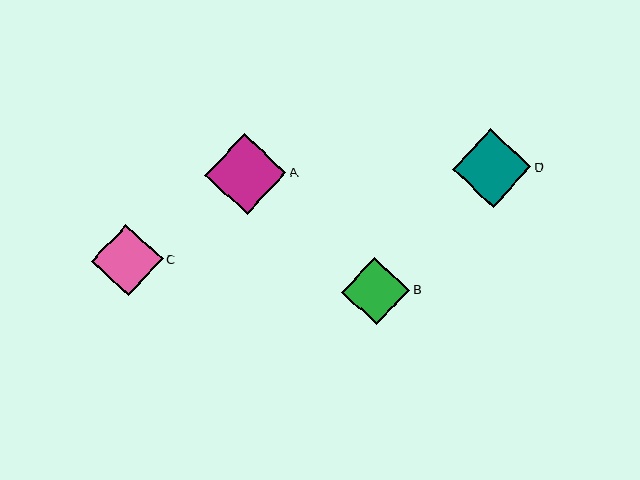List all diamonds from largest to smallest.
From largest to smallest: A, D, C, B.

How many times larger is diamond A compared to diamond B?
Diamond A is approximately 1.2 times the size of diamond B.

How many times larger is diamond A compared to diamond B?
Diamond A is approximately 1.2 times the size of diamond B.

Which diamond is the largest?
Diamond A is the largest with a size of approximately 81 pixels.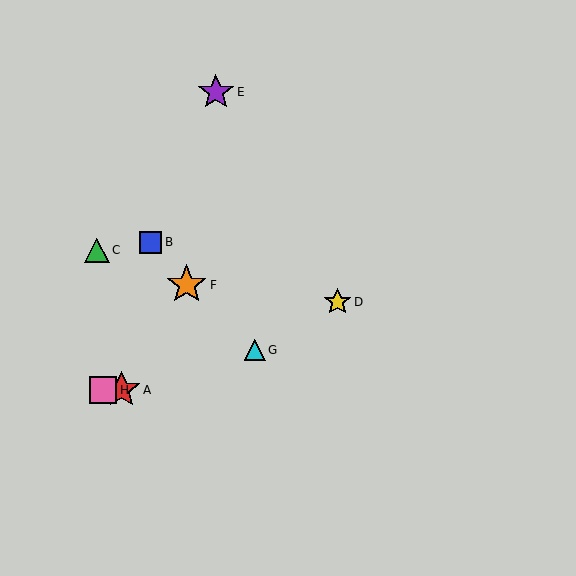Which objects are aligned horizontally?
Objects A, H are aligned horizontally.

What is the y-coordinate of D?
Object D is at y≈302.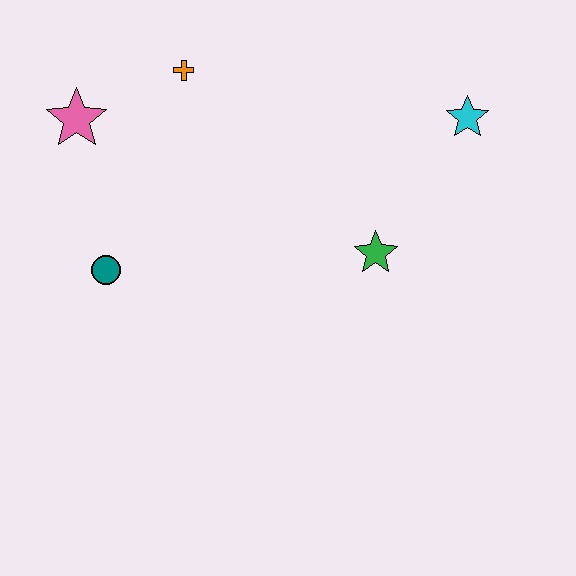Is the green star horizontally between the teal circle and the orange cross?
No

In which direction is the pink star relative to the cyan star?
The pink star is to the left of the cyan star.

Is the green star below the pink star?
Yes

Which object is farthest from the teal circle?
The cyan star is farthest from the teal circle.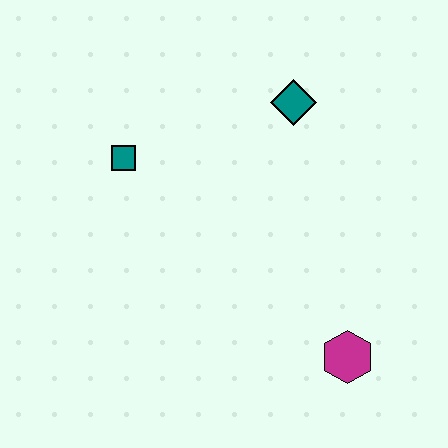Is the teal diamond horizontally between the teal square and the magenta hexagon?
Yes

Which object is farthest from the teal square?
The magenta hexagon is farthest from the teal square.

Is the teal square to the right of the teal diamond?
No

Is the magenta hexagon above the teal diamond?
No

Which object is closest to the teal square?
The teal diamond is closest to the teal square.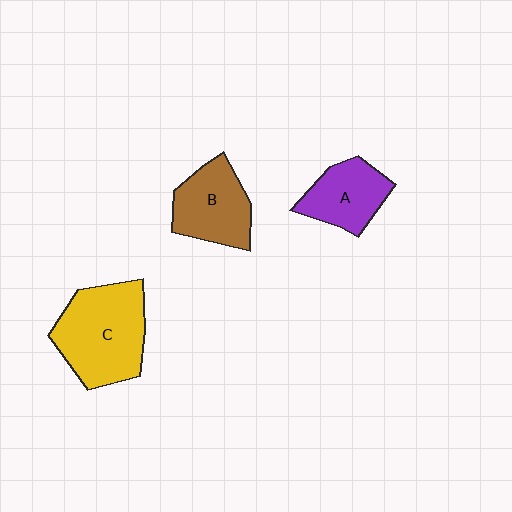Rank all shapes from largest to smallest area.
From largest to smallest: C (yellow), B (brown), A (purple).